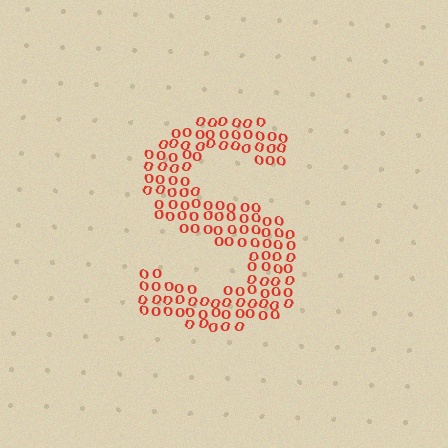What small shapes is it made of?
It is made of small letter O's.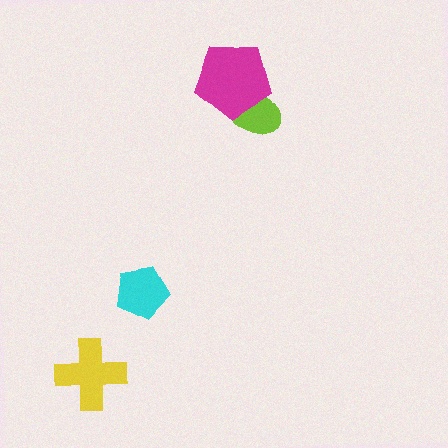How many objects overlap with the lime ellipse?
1 object overlaps with the lime ellipse.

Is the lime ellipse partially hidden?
Yes, it is partially covered by another shape.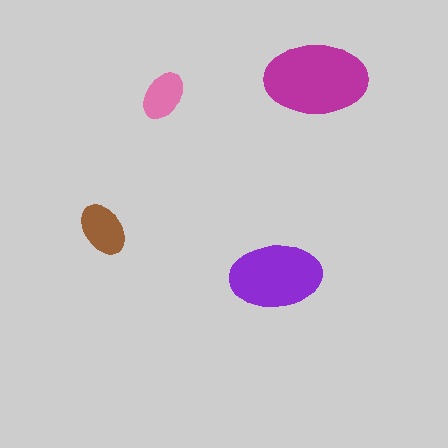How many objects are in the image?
There are 4 objects in the image.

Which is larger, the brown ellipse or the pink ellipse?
The brown one.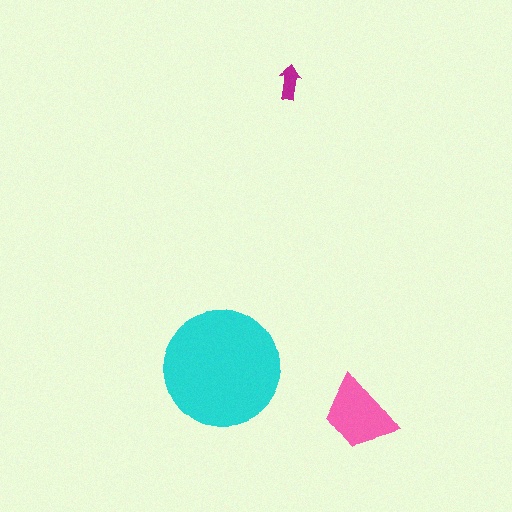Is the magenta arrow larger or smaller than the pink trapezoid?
Smaller.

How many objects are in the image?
There are 3 objects in the image.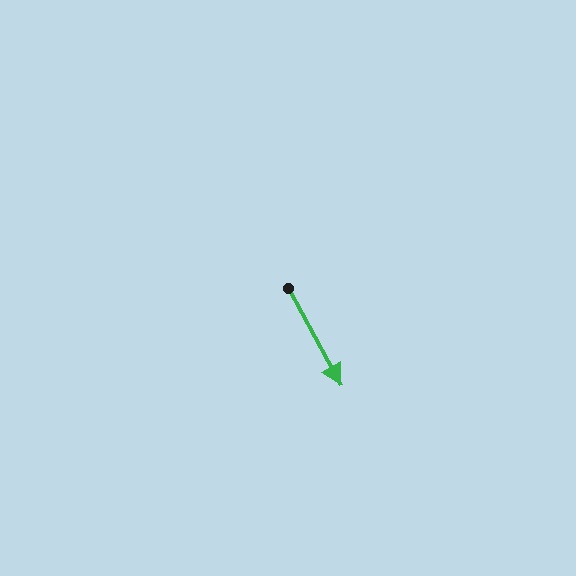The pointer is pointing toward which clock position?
Roughly 5 o'clock.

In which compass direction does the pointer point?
Southeast.